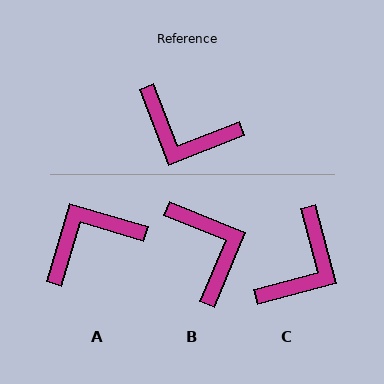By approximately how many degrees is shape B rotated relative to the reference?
Approximately 136 degrees counter-clockwise.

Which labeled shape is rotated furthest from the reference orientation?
B, about 136 degrees away.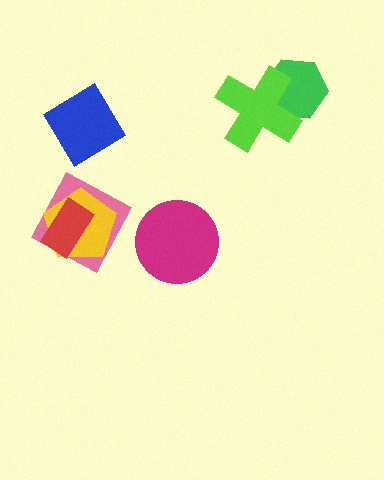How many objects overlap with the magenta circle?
0 objects overlap with the magenta circle.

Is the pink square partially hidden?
Yes, it is partially covered by another shape.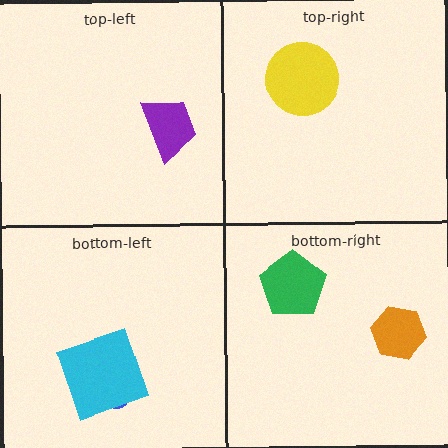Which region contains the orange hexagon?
The bottom-right region.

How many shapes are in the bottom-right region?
2.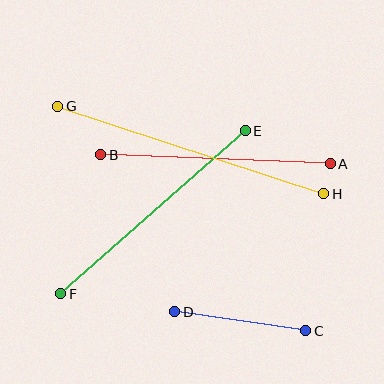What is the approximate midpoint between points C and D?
The midpoint is at approximately (240, 321) pixels.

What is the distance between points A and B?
The distance is approximately 230 pixels.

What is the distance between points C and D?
The distance is approximately 132 pixels.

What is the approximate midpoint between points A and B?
The midpoint is at approximately (216, 159) pixels.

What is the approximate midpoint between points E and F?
The midpoint is at approximately (153, 212) pixels.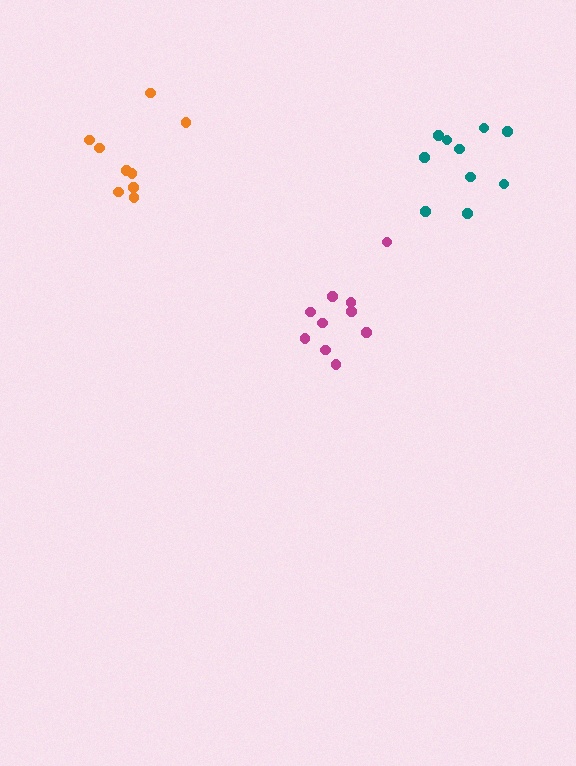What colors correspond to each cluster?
The clusters are colored: teal, magenta, orange.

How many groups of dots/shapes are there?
There are 3 groups.